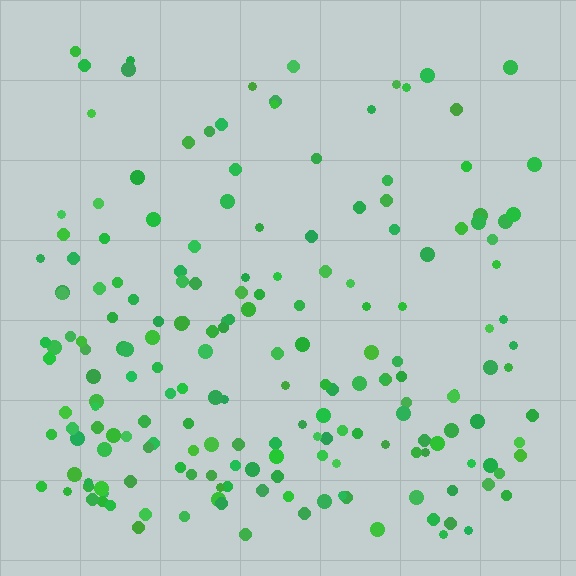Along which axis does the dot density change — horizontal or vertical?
Vertical.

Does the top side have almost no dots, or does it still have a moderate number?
Still a moderate number, just noticeably fewer than the bottom.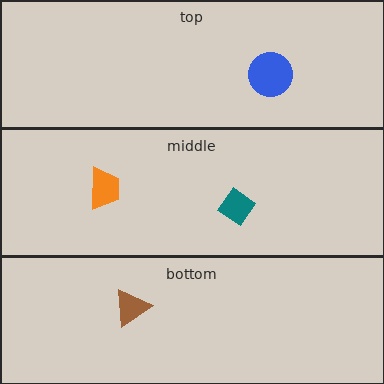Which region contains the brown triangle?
The bottom region.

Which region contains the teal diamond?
The middle region.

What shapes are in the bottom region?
The brown triangle.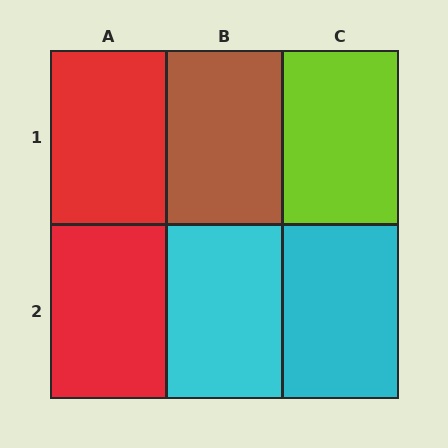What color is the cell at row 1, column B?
Brown.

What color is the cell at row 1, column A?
Red.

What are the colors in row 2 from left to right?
Red, cyan, cyan.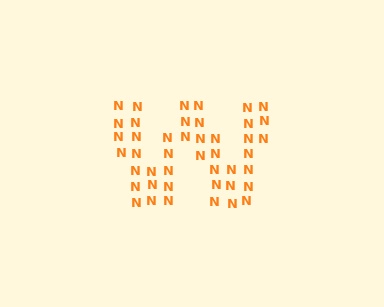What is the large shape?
The large shape is the letter W.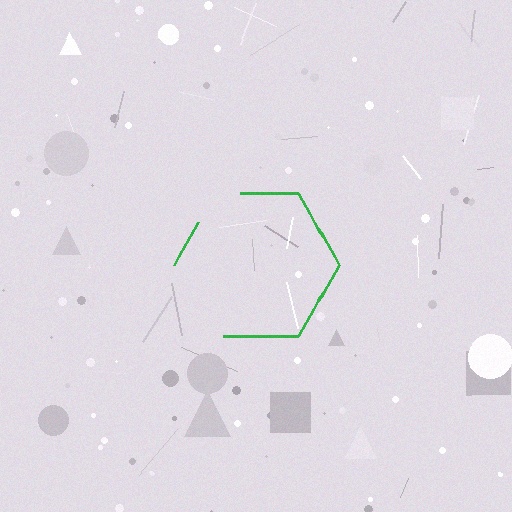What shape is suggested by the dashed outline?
The dashed outline suggests a hexagon.